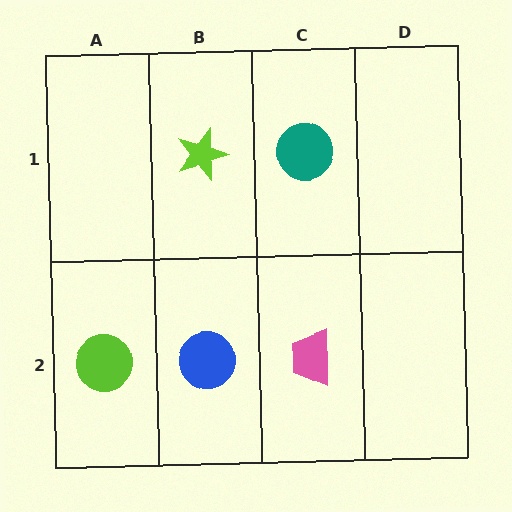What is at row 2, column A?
A lime circle.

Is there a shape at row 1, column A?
No, that cell is empty.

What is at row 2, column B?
A blue circle.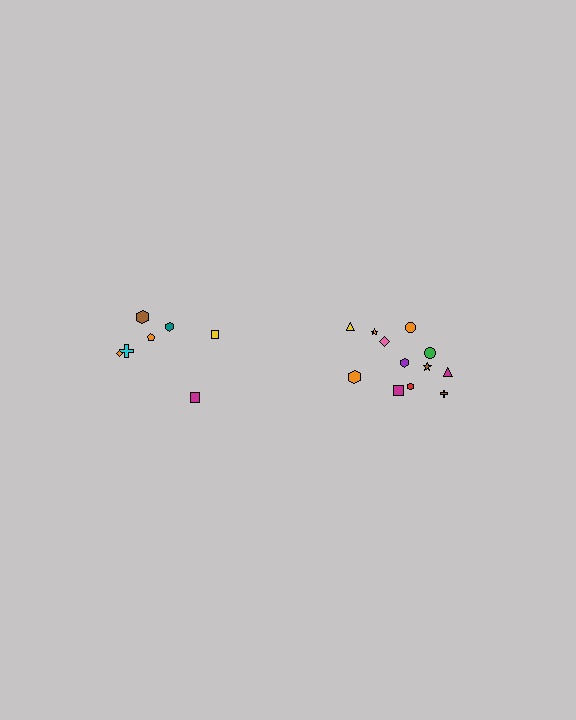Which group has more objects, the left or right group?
The right group.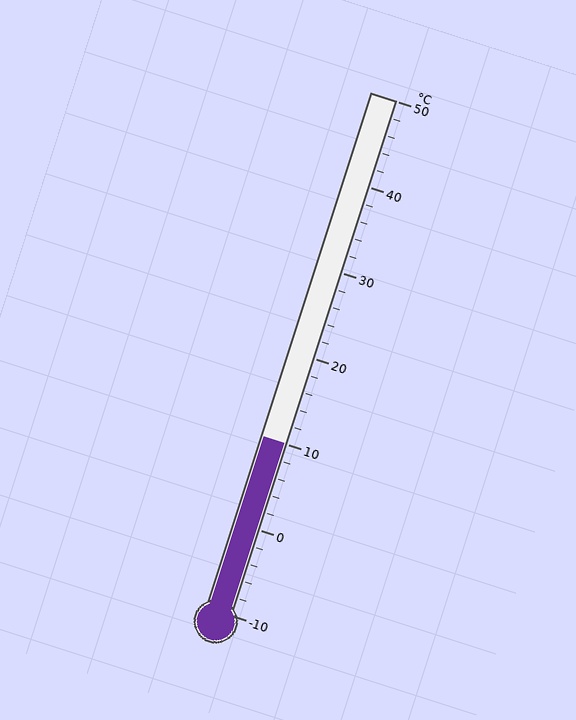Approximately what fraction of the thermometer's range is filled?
The thermometer is filled to approximately 35% of its range.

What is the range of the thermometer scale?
The thermometer scale ranges from -10°C to 50°C.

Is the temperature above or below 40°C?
The temperature is below 40°C.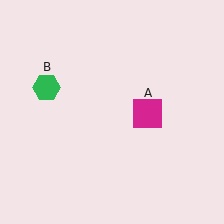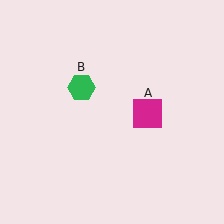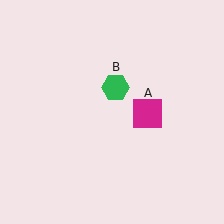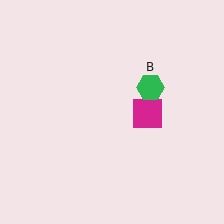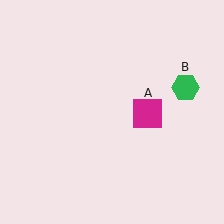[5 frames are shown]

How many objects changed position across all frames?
1 object changed position: green hexagon (object B).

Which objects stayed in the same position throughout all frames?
Magenta square (object A) remained stationary.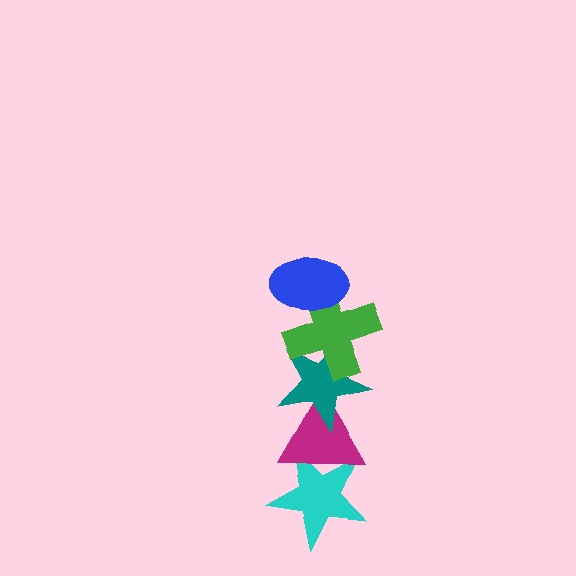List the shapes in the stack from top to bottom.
From top to bottom: the blue ellipse, the green cross, the teal star, the magenta triangle, the cyan star.